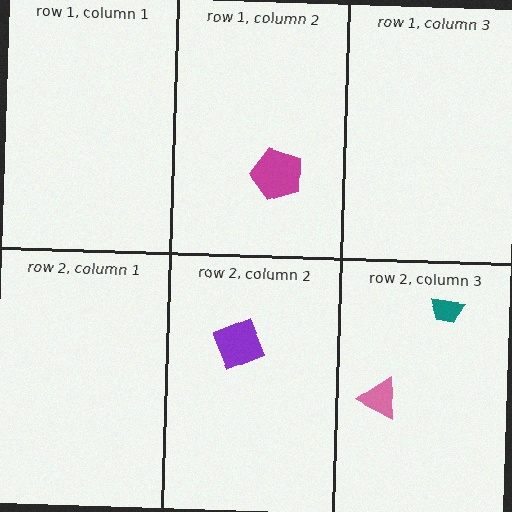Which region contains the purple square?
The row 2, column 2 region.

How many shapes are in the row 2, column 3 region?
2.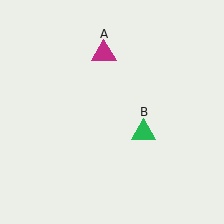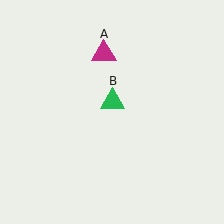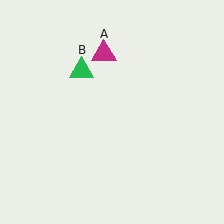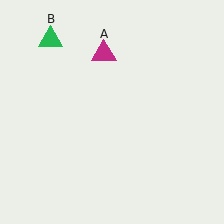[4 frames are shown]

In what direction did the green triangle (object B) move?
The green triangle (object B) moved up and to the left.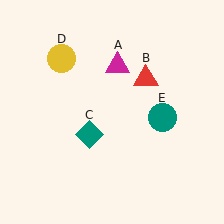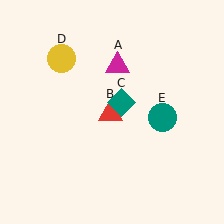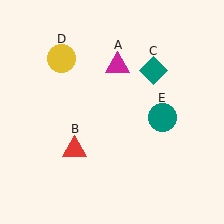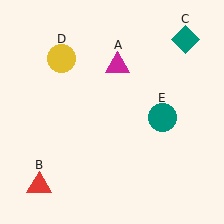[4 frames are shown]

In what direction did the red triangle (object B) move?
The red triangle (object B) moved down and to the left.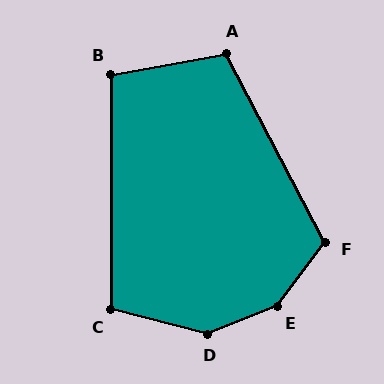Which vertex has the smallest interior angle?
B, at approximately 100 degrees.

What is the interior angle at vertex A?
Approximately 107 degrees (obtuse).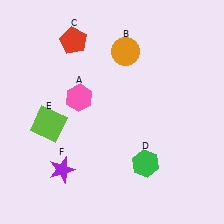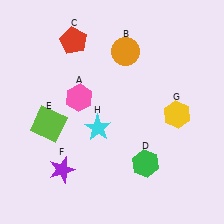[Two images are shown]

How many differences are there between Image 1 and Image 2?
There are 2 differences between the two images.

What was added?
A yellow hexagon (G), a cyan star (H) were added in Image 2.